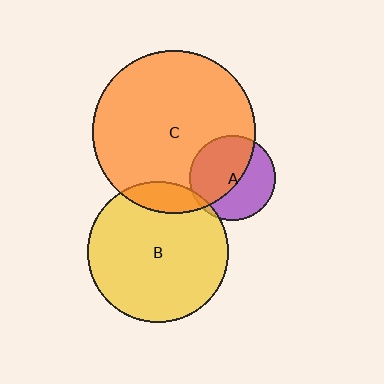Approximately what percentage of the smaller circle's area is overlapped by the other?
Approximately 5%.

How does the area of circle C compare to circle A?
Approximately 3.6 times.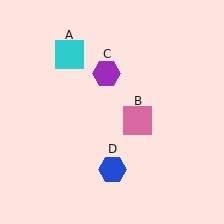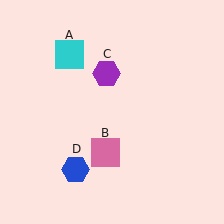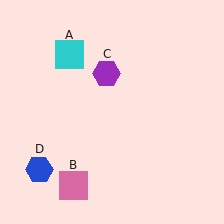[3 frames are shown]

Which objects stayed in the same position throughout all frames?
Cyan square (object A) and purple hexagon (object C) remained stationary.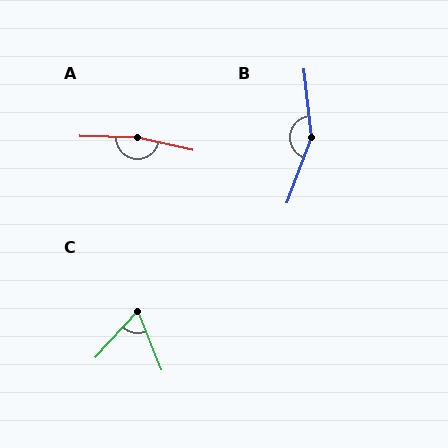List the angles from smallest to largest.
C (64°), B (153°), A (169°).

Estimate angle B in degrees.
Approximately 153 degrees.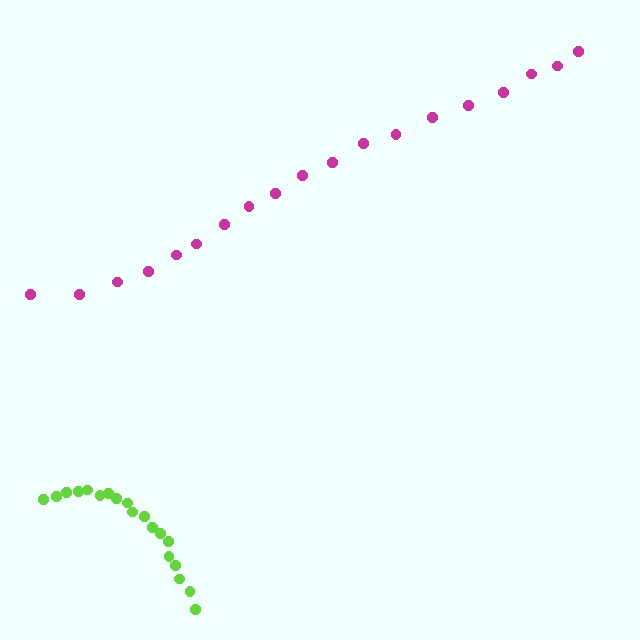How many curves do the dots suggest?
There are 2 distinct paths.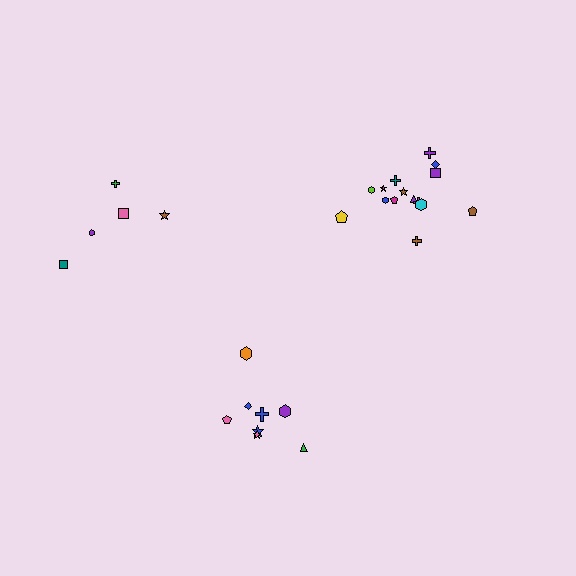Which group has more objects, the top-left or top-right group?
The top-right group.